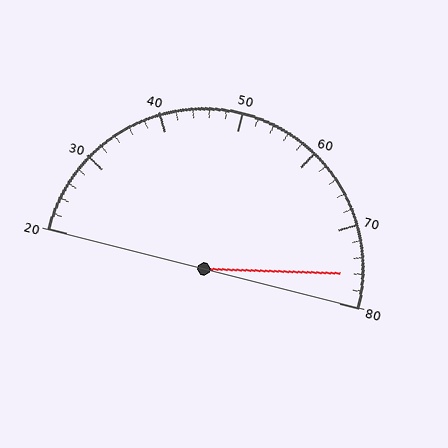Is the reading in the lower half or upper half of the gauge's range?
The reading is in the upper half of the range (20 to 80).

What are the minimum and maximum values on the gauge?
The gauge ranges from 20 to 80.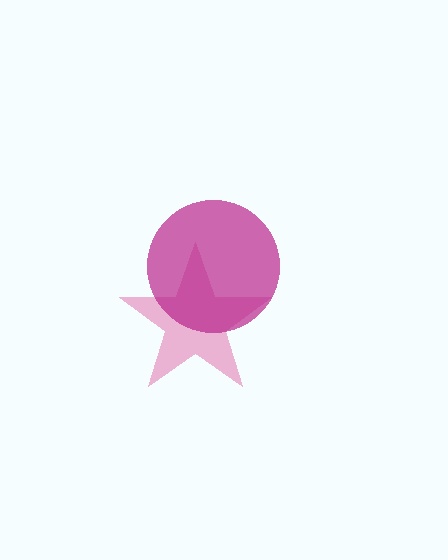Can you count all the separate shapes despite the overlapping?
Yes, there are 2 separate shapes.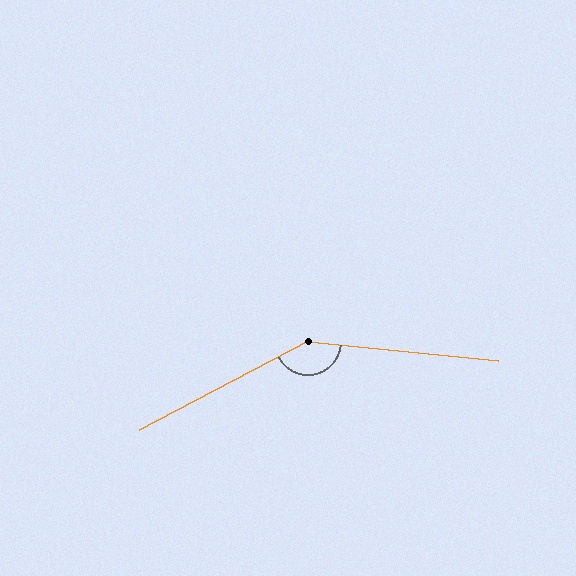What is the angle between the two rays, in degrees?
Approximately 146 degrees.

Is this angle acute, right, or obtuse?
It is obtuse.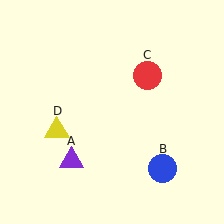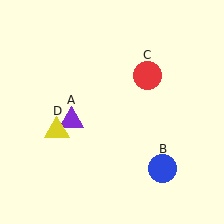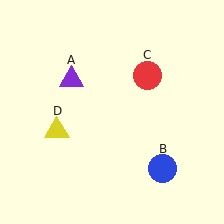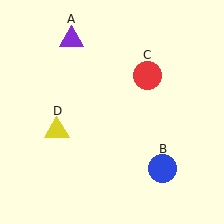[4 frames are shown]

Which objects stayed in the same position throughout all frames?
Blue circle (object B) and red circle (object C) and yellow triangle (object D) remained stationary.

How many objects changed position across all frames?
1 object changed position: purple triangle (object A).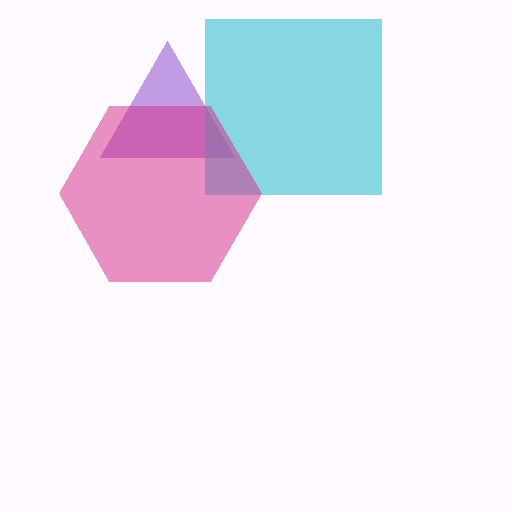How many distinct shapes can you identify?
There are 3 distinct shapes: a purple triangle, a cyan square, a magenta hexagon.